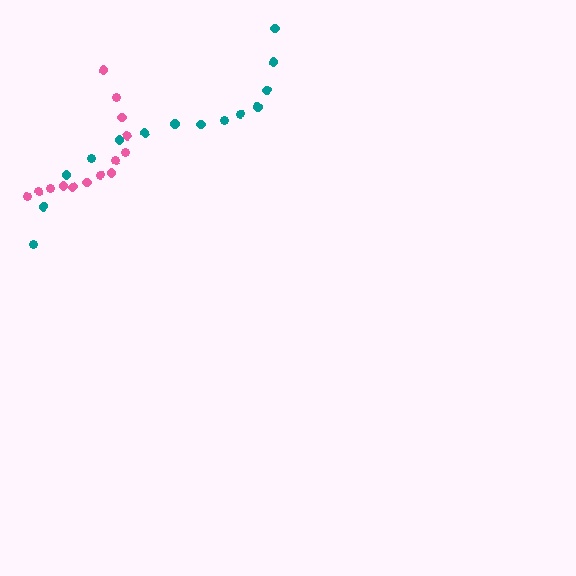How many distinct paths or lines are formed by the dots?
There are 2 distinct paths.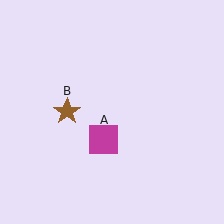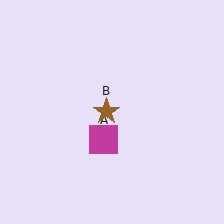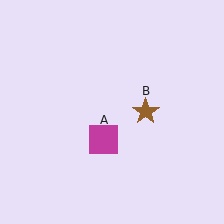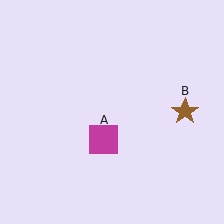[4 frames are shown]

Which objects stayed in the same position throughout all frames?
Magenta square (object A) remained stationary.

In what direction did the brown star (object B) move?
The brown star (object B) moved right.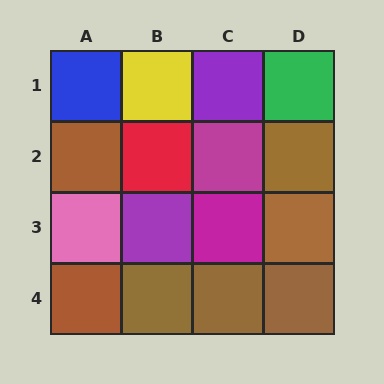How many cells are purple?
2 cells are purple.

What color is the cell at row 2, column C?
Magenta.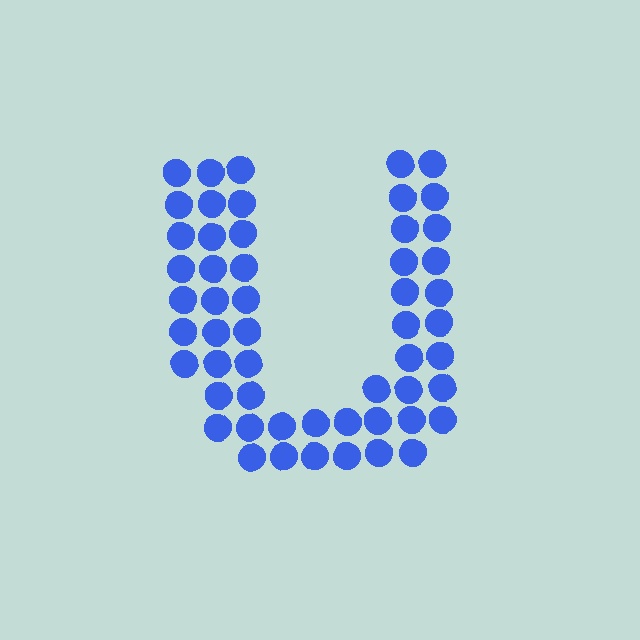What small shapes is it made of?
It is made of small circles.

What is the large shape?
The large shape is the letter U.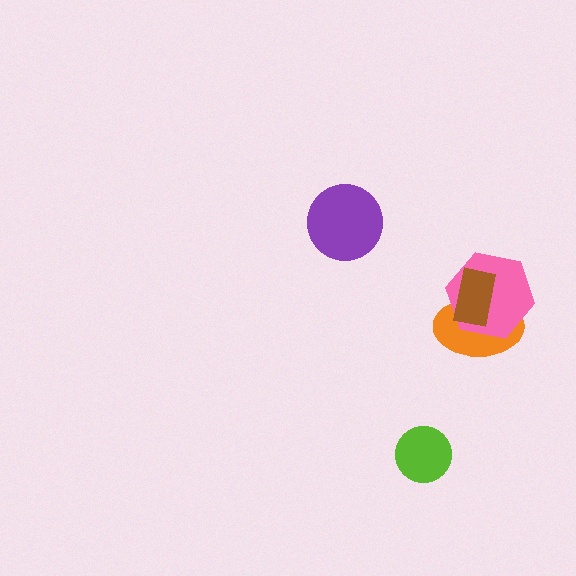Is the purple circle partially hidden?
No, no other shape covers it.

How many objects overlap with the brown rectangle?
2 objects overlap with the brown rectangle.